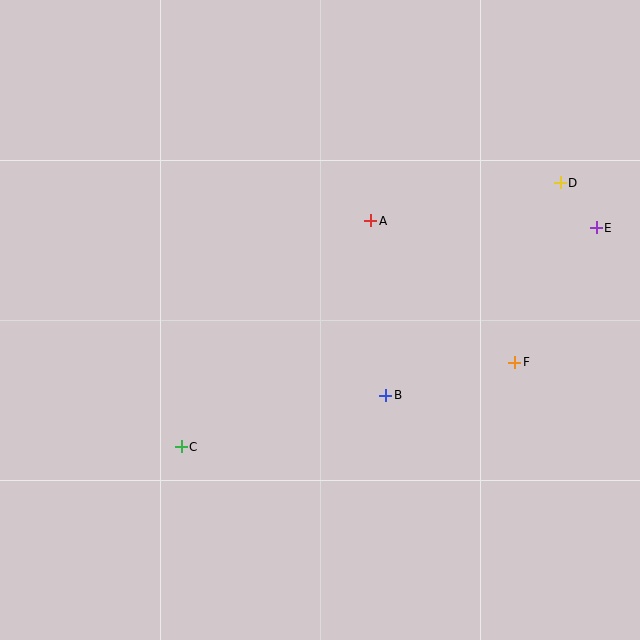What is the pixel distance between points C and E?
The distance between C and E is 469 pixels.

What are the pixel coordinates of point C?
Point C is at (181, 447).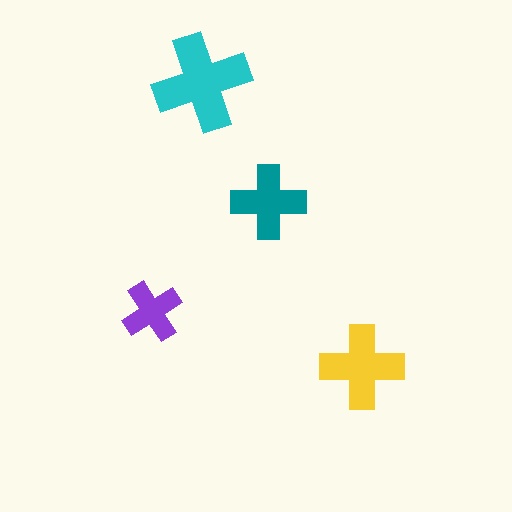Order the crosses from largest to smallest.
the cyan one, the yellow one, the teal one, the purple one.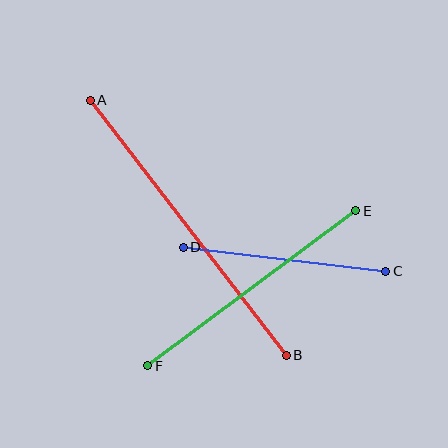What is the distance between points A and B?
The distance is approximately 322 pixels.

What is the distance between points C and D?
The distance is approximately 204 pixels.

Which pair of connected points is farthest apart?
Points A and B are farthest apart.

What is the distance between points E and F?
The distance is approximately 259 pixels.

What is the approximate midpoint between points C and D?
The midpoint is at approximately (285, 259) pixels.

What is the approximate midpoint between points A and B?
The midpoint is at approximately (188, 228) pixels.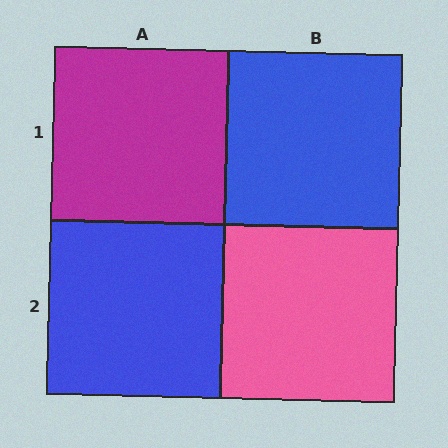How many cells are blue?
2 cells are blue.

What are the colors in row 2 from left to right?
Blue, pink.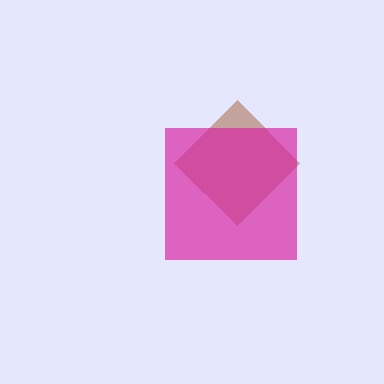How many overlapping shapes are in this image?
There are 2 overlapping shapes in the image.